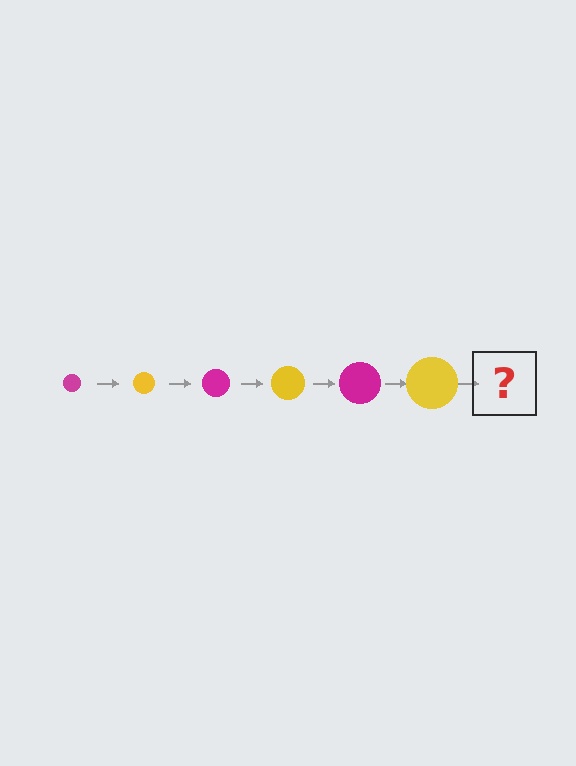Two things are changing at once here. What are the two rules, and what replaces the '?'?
The two rules are that the circle grows larger each step and the color cycles through magenta and yellow. The '?' should be a magenta circle, larger than the previous one.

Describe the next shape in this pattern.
It should be a magenta circle, larger than the previous one.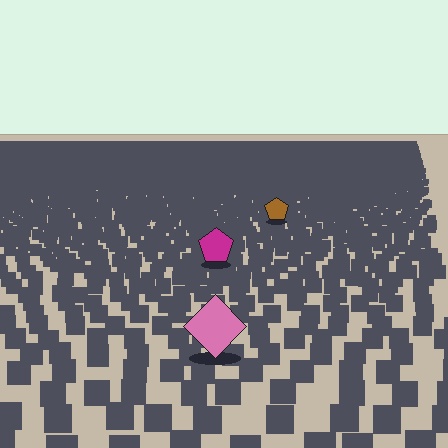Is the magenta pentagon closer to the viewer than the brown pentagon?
Yes. The magenta pentagon is closer — you can tell from the texture gradient: the ground texture is coarser near it.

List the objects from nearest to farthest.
From nearest to farthest: the pink diamond, the magenta pentagon, the brown pentagon.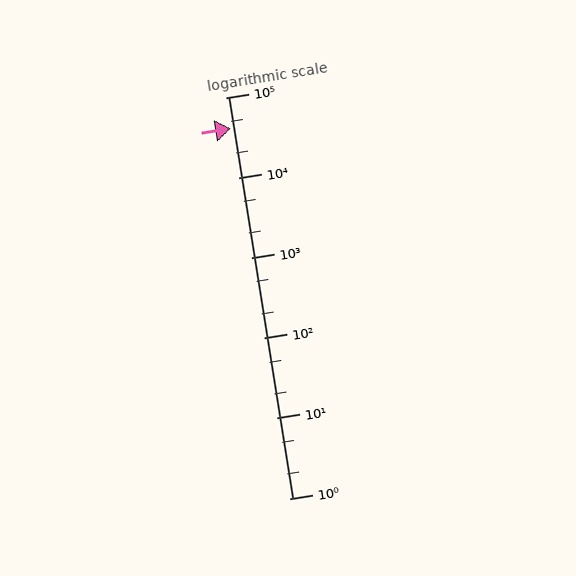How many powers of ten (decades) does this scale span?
The scale spans 5 decades, from 1 to 100000.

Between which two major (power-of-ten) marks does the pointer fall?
The pointer is between 10000 and 100000.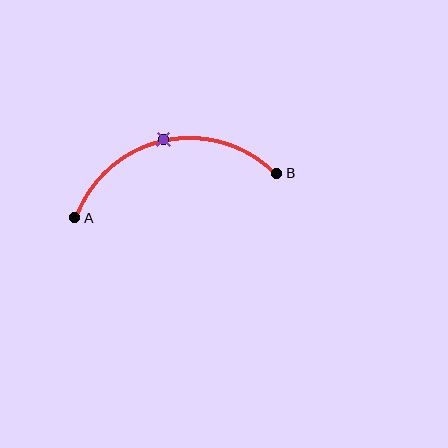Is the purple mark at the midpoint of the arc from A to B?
Yes. The purple mark lies on the arc at equal arc-length from both A and B — it is the arc midpoint.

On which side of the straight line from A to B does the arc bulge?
The arc bulges above the straight line connecting A and B.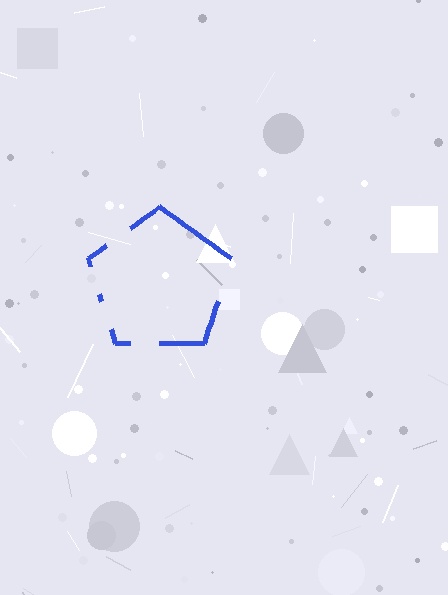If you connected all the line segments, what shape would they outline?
They would outline a pentagon.